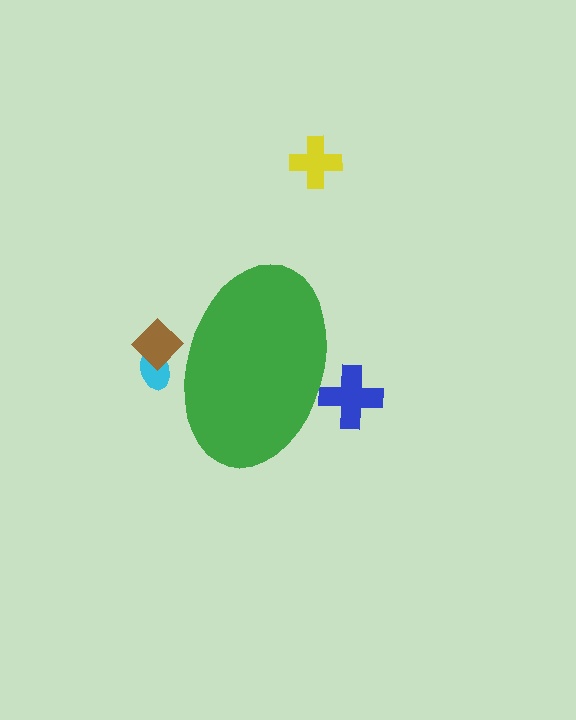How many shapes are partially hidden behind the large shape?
3 shapes are partially hidden.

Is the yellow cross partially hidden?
No, the yellow cross is fully visible.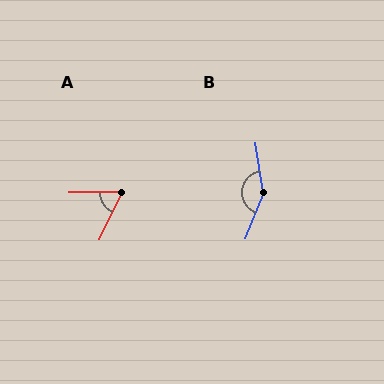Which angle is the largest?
B, at approximately 150 degrees.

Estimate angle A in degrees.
Approximately 63 degrees.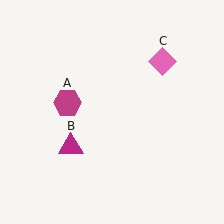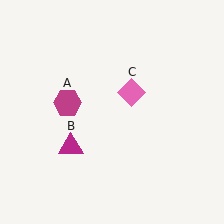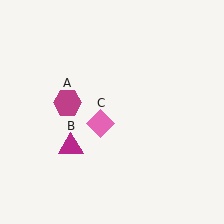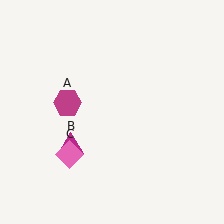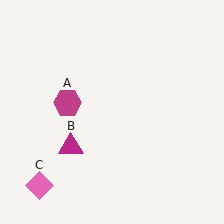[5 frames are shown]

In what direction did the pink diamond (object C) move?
The pink diamond (object C) moved down and to the left.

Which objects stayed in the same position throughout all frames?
Magenta hexagon (object A) and magenta triangle (object B) remained stationary.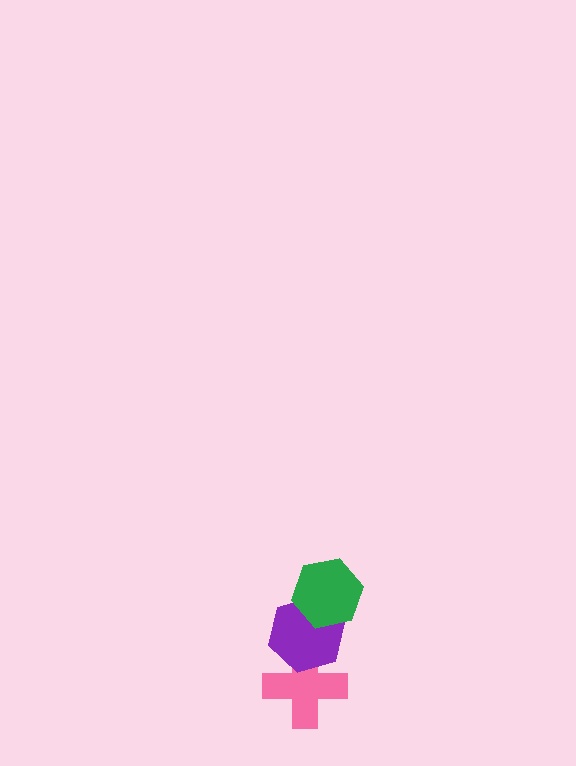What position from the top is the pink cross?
The pink cross is 3rd from the top.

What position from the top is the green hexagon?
The green hexagon is 1st from the top.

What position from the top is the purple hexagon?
The purple hexagon is 2nd from the top.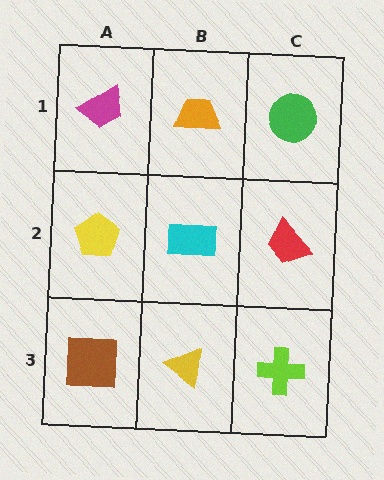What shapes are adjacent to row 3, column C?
A red trapezoid (row 2, column C), a yellow triangle (row 3, column B).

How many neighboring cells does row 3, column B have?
3.